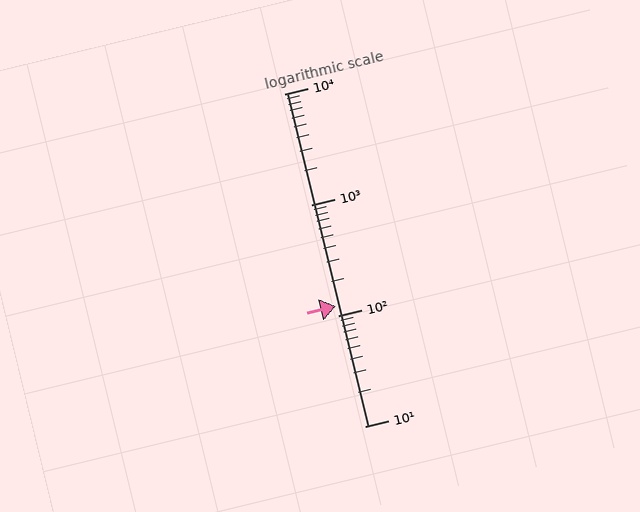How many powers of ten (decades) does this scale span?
The scale spans 3 decades, from 10 to 10000.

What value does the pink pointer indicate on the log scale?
The pointer indicates approximately 120.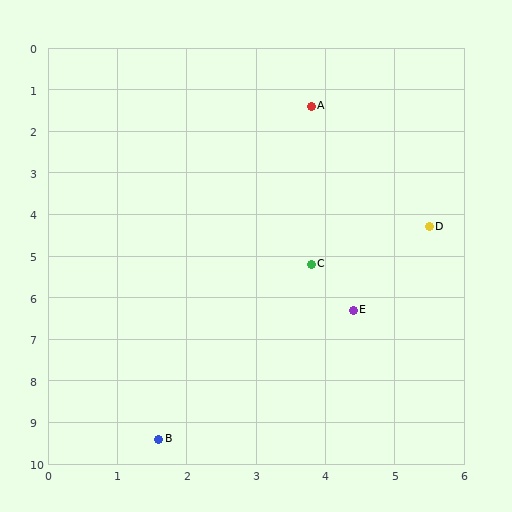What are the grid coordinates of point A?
Point A is at approximately (3.8, 1.4).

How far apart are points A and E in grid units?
Points A and E are about 4.9 grid units apart.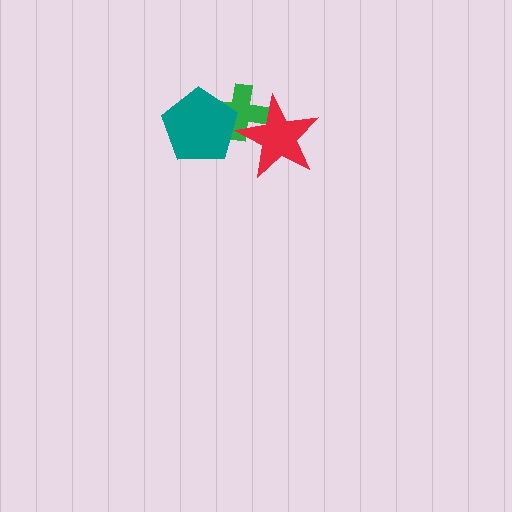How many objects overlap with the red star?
1 object overlaps with the red star.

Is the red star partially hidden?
No, no other shape covers it.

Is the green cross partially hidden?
Yes, it is partially covered by another shape.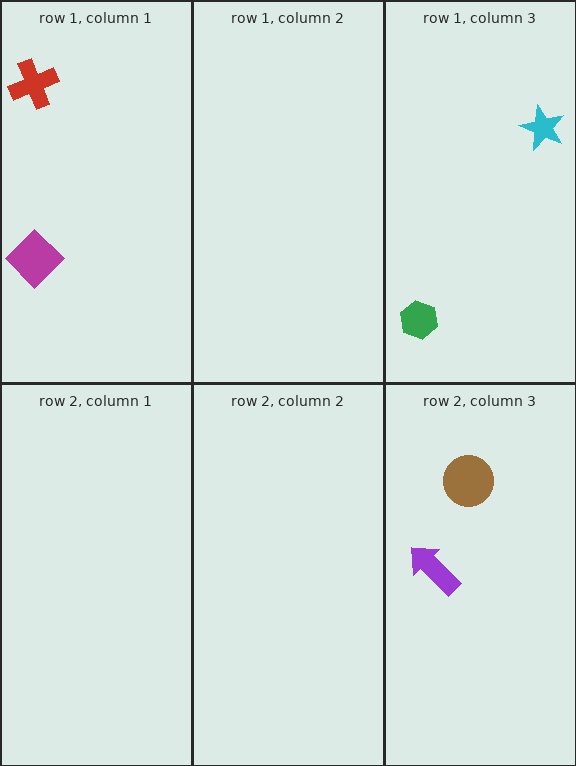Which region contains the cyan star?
The row 1, column 3 region.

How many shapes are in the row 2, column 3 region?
2.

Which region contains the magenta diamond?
The row 1, column 1 region.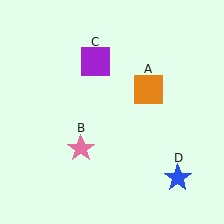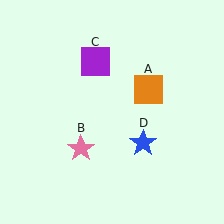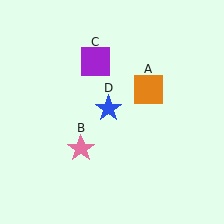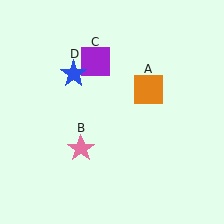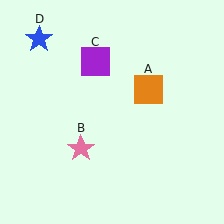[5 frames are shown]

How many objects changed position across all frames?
1 object changed position: blue star (object D).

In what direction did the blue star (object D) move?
The blue star (object D) moved up and to the left.